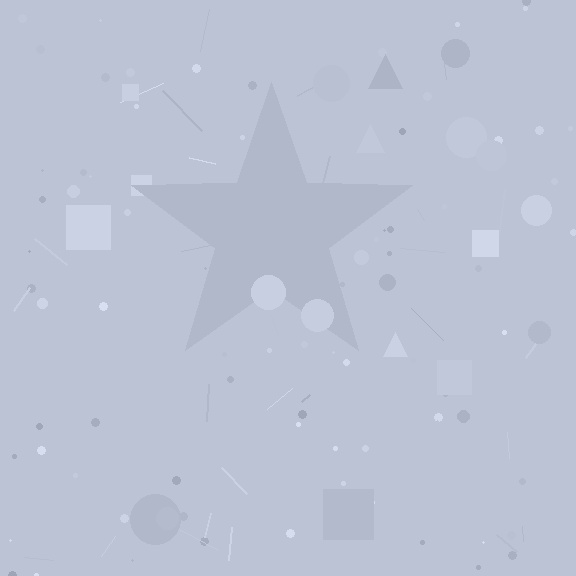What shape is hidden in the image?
A star is hidden in the image.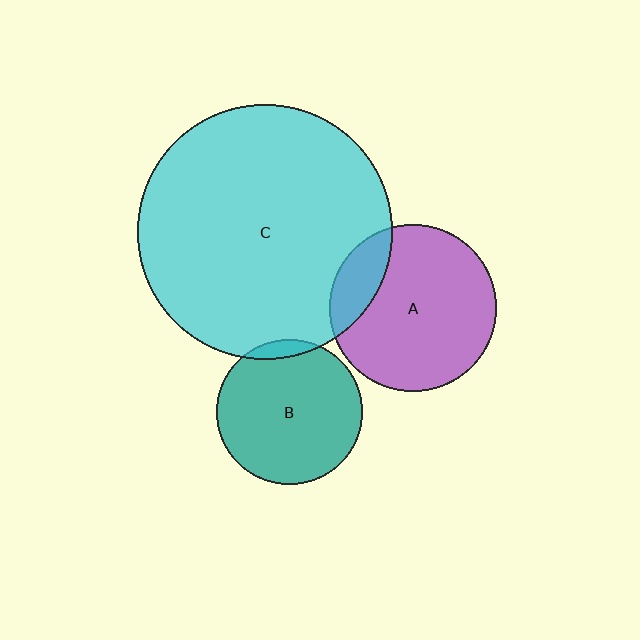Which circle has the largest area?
Circle C (cyan).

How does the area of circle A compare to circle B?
Approximately 1.3 times.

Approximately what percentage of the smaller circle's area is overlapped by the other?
Approximately 20%.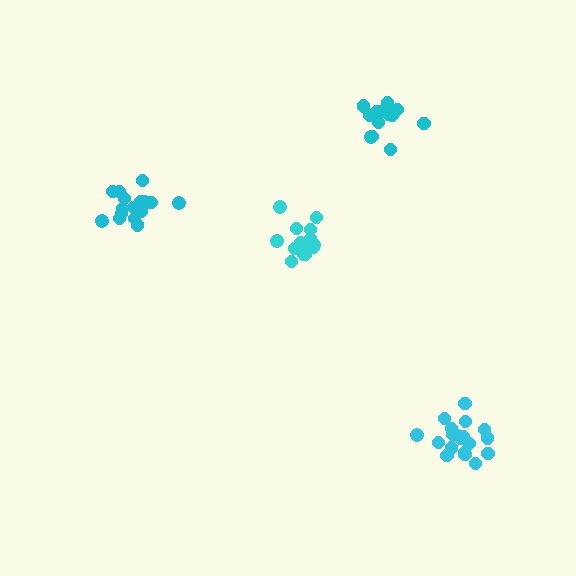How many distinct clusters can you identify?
There are 4 distinct clusters.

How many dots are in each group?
Group 1: 16 dots, Group 2: 14 dots, Group 3: 14 dots, Group 4: 19 dots (63 total).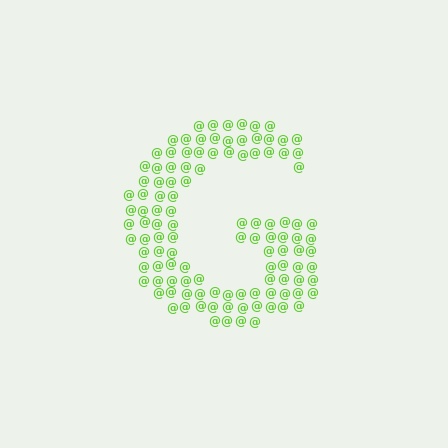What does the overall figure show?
The overall figure shows the letter G.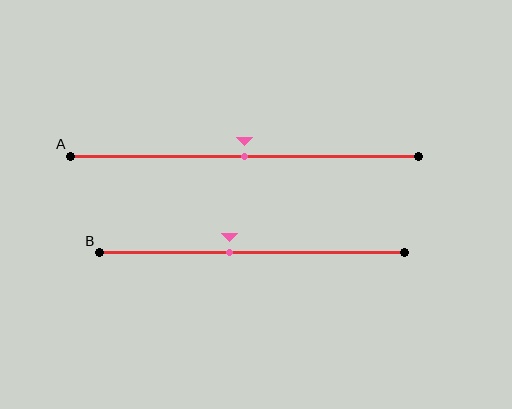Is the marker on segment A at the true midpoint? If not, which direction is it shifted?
Yes, the marker on segment A is at the true midpoint.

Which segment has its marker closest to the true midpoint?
Segment A has its marker closest to the true midpoint.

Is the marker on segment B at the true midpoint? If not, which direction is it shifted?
No, the marker on segment B is shifted to the left by about 7% of the segment length.